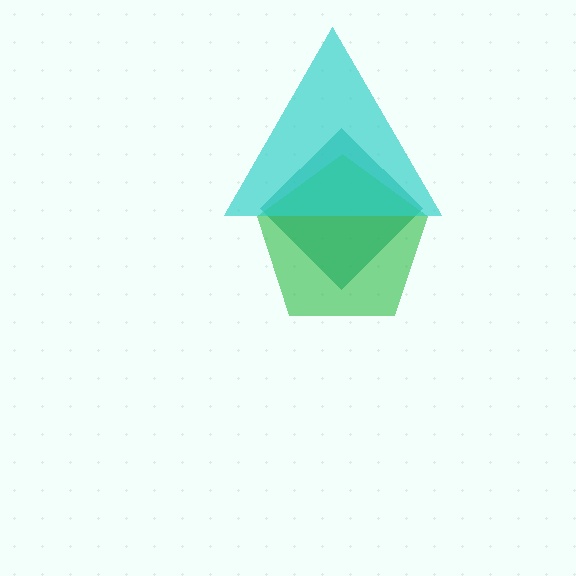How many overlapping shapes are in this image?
There are 3 overlapping shapes in the image.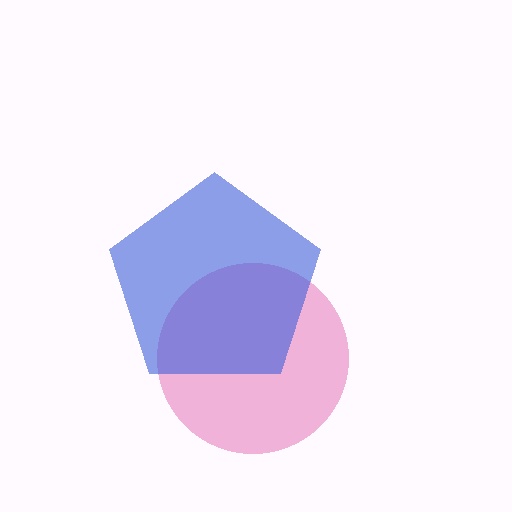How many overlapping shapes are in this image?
There are 2 overlapping shapes in the image.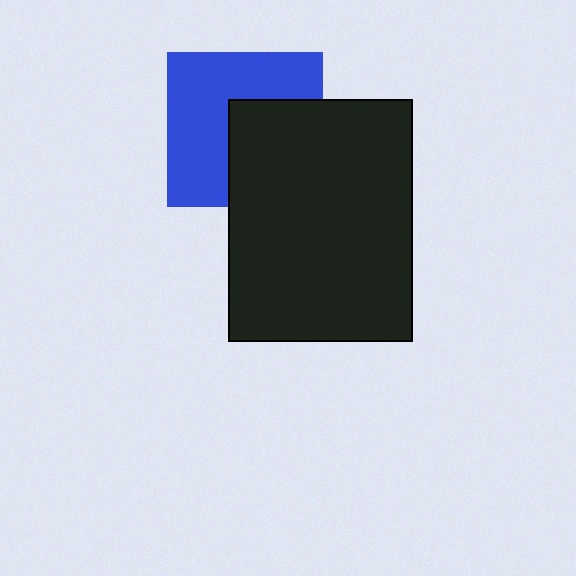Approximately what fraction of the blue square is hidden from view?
Roughly 43% of the blue square is hidden behind the black rectangle.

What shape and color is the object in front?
The object in front is a black rectangle.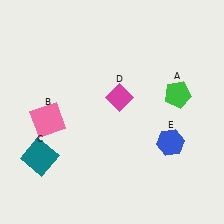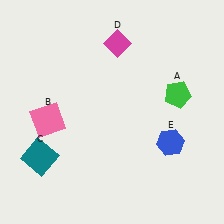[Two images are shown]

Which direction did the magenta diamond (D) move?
The magenta diamond (D) moved up.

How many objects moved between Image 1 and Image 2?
1 object moved between the two images.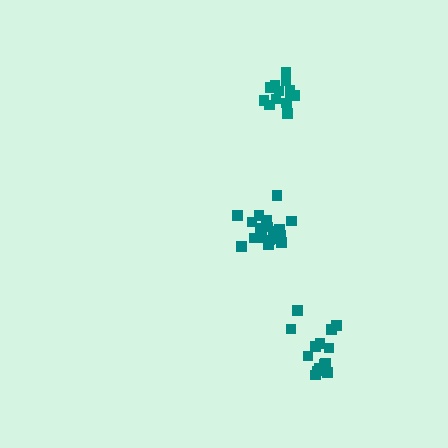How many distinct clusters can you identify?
There are 3 distinct clusters.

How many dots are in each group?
Group 1: 13 dots, Group 2: 14 dots, Group 3: 19 dots (46 total).